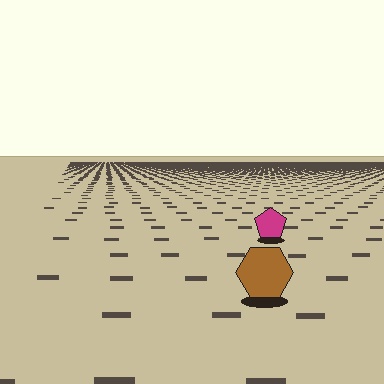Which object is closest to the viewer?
The brown hexagon is closest. The texture marks near it are larger and more spread out.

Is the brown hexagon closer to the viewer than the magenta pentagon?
Yes. The brown hexagon is closer — you can tell from the texture gradient: the ground texture is coarser near it.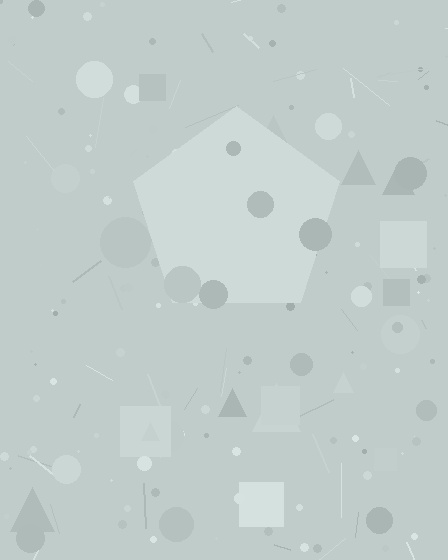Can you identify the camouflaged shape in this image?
The camouflaged shape is a pentagon.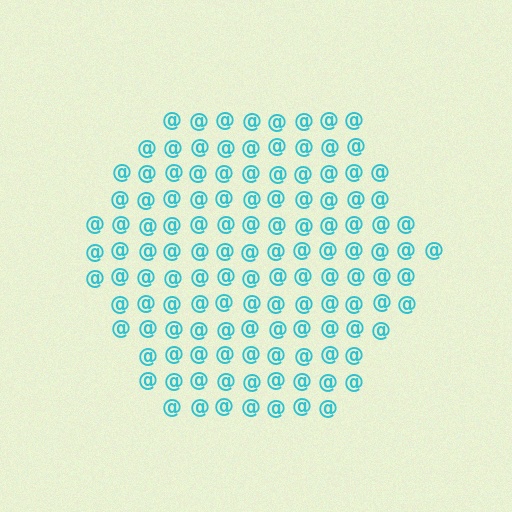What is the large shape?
The large shape is a hexagon.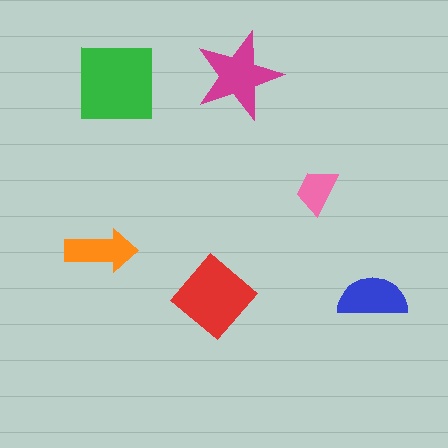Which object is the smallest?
The pink trapezoid.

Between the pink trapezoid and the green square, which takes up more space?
The green square.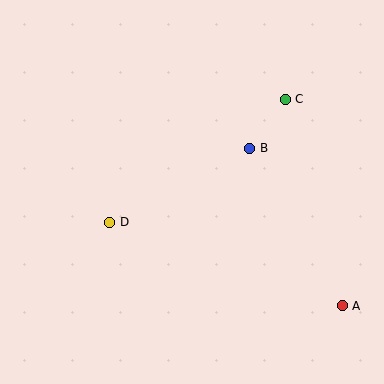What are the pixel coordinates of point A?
Point A is at (342, 306).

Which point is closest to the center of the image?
Point B at (250, 148) is closest to the center.